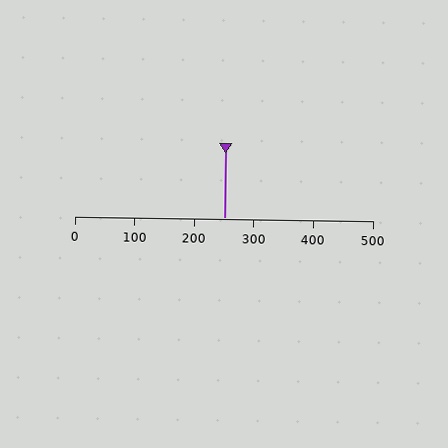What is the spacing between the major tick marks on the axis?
The major ticks are spaced 100 apart.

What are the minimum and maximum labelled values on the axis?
The axis runs from 0 to 500.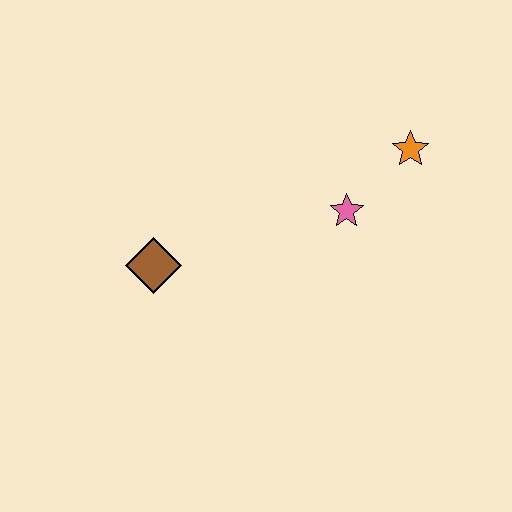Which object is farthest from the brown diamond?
The orange star is farthest from the brown diamond.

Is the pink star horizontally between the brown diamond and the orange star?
Yes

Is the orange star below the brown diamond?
No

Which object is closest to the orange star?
The pink star is closest to the orange star.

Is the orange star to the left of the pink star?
No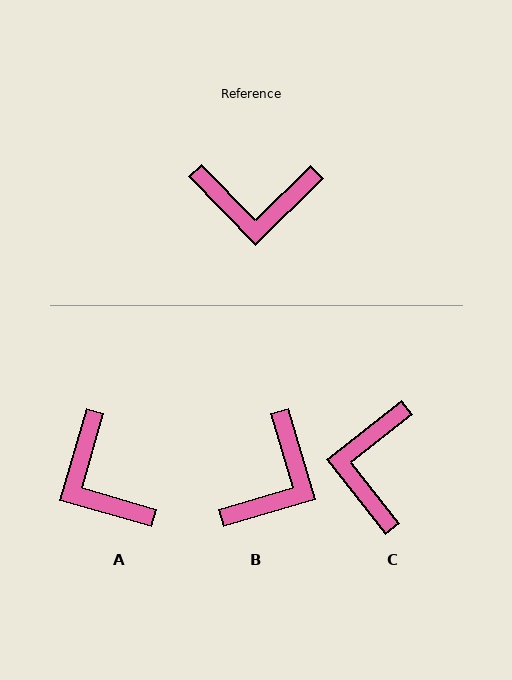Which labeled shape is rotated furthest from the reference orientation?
C, about 96 degrees away.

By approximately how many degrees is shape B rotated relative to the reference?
Approximately 62 degrees counter-clockwise.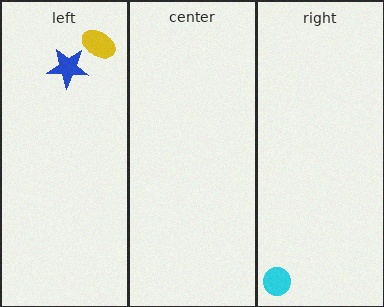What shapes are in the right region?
The cyan circle.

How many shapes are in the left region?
2.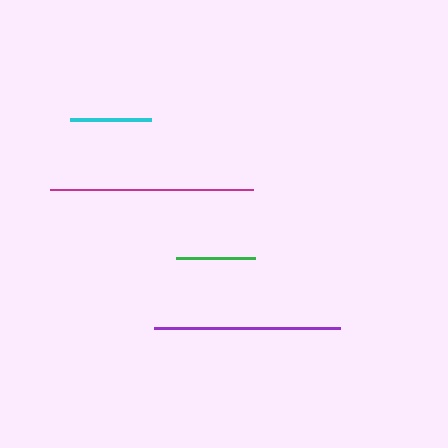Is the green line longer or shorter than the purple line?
The purple line is longer than the green line.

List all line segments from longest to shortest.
From longest to shortest: magenta, purple, cyan, green.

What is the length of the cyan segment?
The cyan segment is approximately 81 pixels long.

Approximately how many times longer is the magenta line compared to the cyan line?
The magenta line is approximately 2.5 times the length of the cyan line.